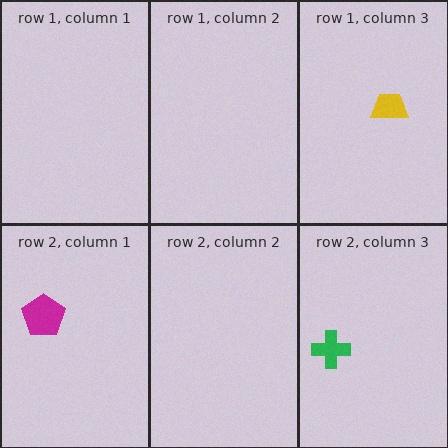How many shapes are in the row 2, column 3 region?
1.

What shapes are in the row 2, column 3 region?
The green cross.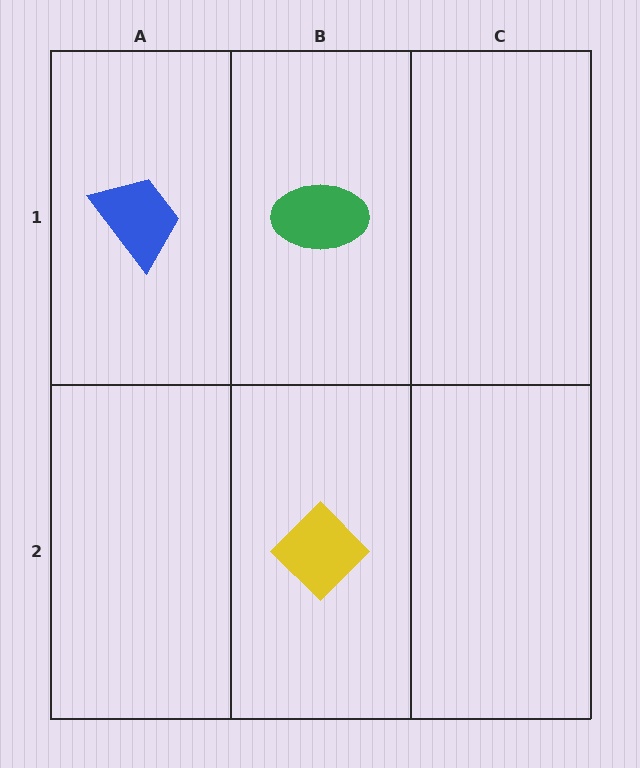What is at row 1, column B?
A green ellipse.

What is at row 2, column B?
A yellow diamond.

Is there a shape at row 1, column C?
No, that cell is empty.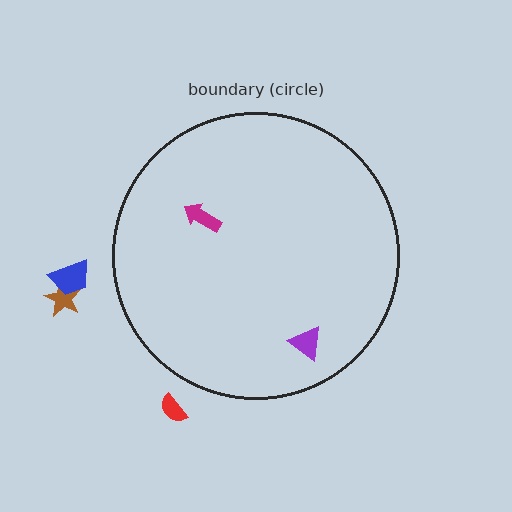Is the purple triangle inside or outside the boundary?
Inside.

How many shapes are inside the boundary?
2 inside, 3 outside.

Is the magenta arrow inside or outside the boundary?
Inside.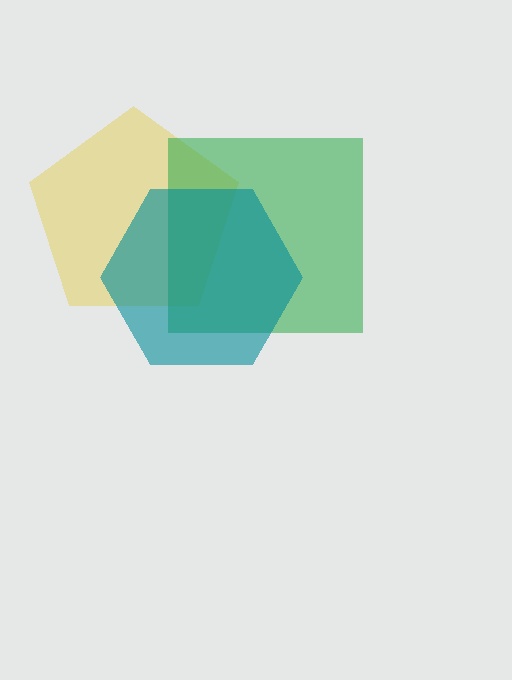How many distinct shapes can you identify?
There are 3 distinct shapes: a yellow pentagon, a green square, a teal hexagon.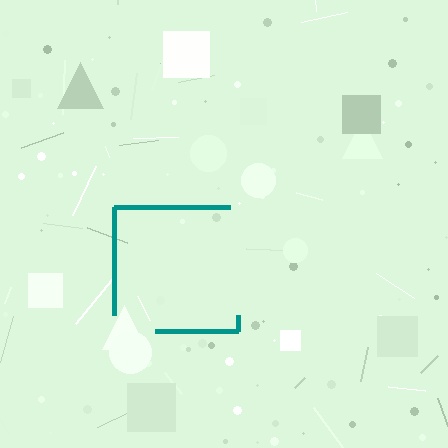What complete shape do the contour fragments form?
The contour fragments form a square.